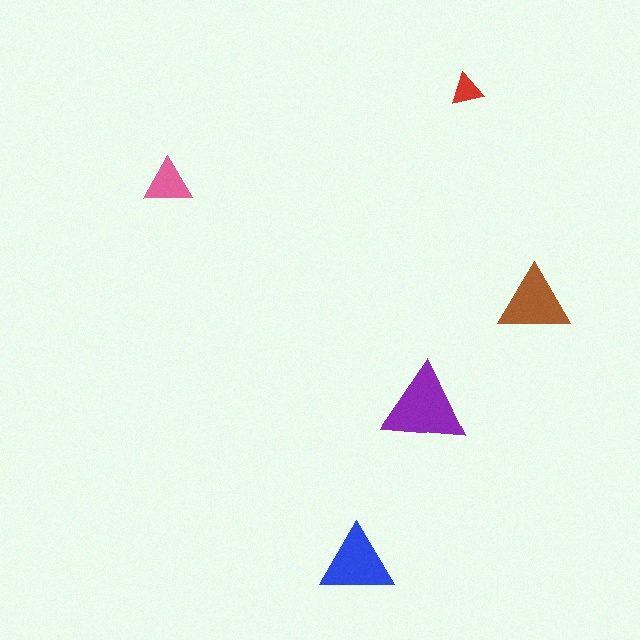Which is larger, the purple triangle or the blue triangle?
The purple one.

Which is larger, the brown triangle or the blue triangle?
The blue one.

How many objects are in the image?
There are 5 objects in the image.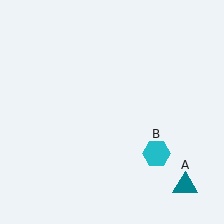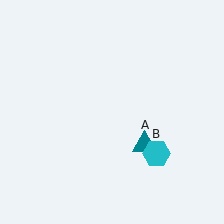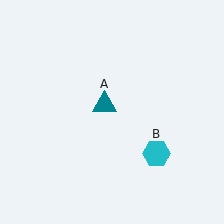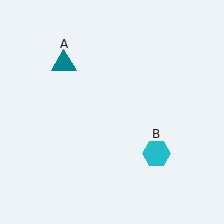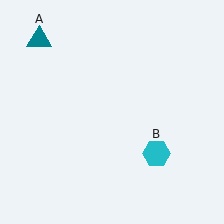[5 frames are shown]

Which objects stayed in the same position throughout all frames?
Cyan hexagon (object B) remained stationary.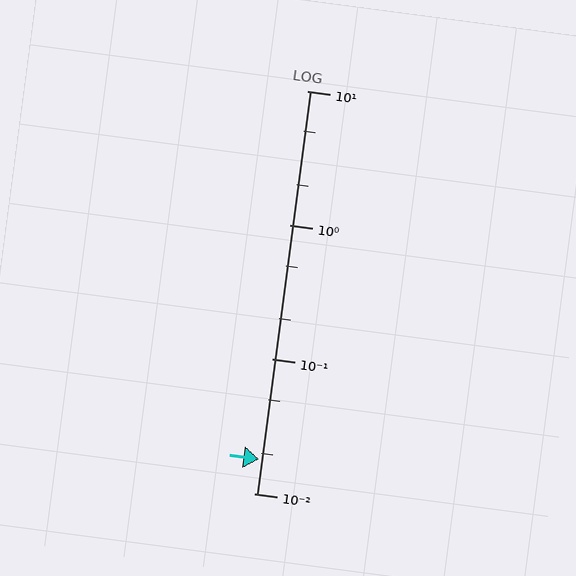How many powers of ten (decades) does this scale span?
The scale spans 3 decades, from 0.01 to 10.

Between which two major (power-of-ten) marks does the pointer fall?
The pointer is between 0.01 and 0.1.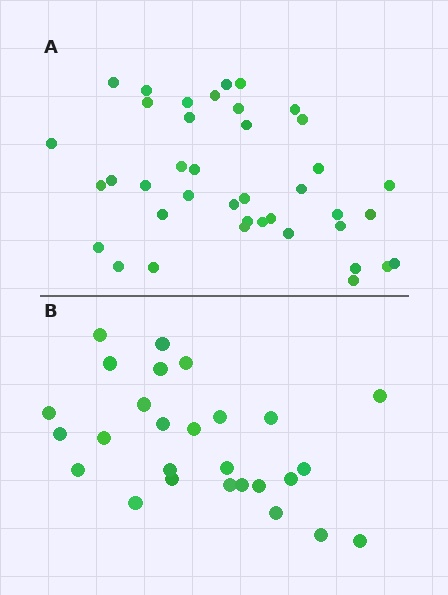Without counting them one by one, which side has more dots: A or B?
Region A (the top region) has more dots.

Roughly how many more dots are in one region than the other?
Region A has approximately 15 more dots than region B.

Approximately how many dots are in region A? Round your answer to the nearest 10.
About 40 dots.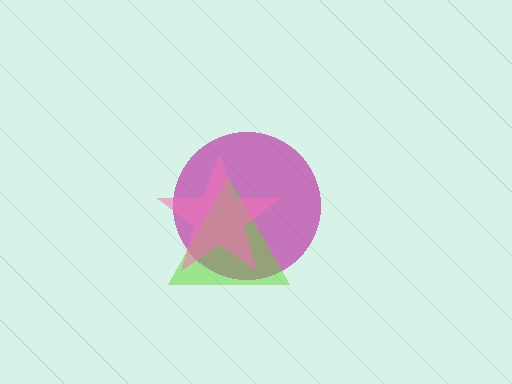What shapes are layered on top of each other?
The layered shapes are: a magenta circle, a lime triangle, a pink star.